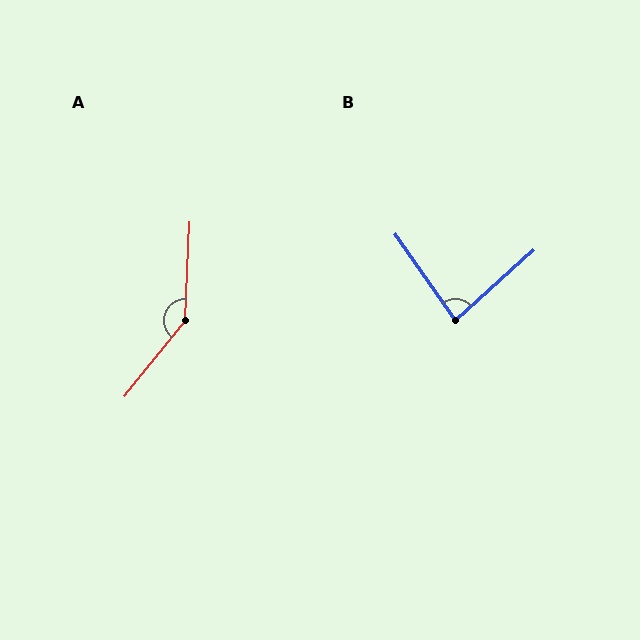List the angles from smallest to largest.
B (83°), A (144°).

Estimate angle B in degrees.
Approximately 83 degrees.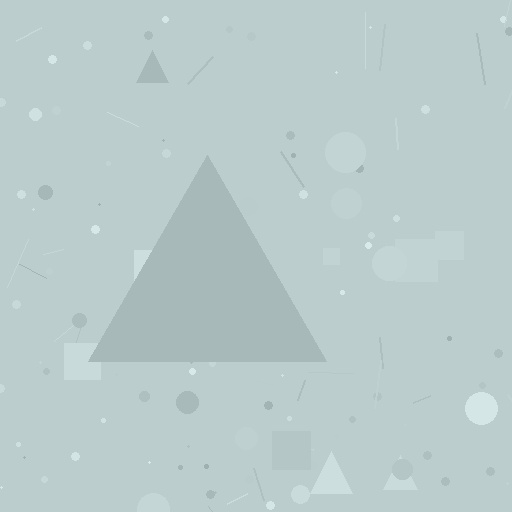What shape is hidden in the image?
A triangle is hidden in the image.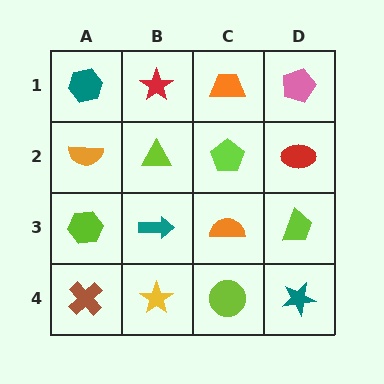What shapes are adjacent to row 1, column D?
A red ellipse (row 2, column D), an orange trapezoid (row 1, column C).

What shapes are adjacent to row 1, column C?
A lime pentagon (row 2, column C), a red star (row 1, column B), a pink pentagon (row 1, column D).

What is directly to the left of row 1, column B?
A teal hexagon.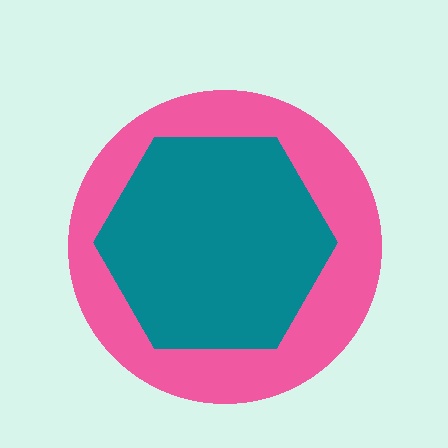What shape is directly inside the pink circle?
The teal hexagon.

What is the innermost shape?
The teal hexagon.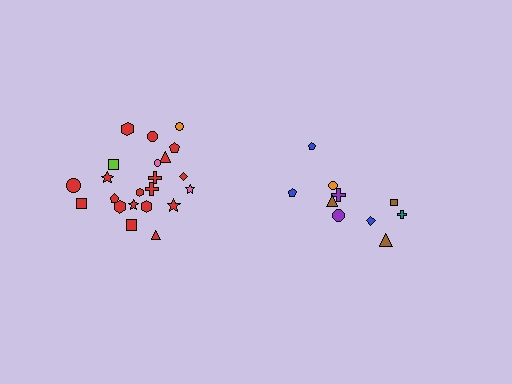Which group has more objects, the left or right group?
The left group.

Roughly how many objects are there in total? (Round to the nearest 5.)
Roughly 30 objects in total.